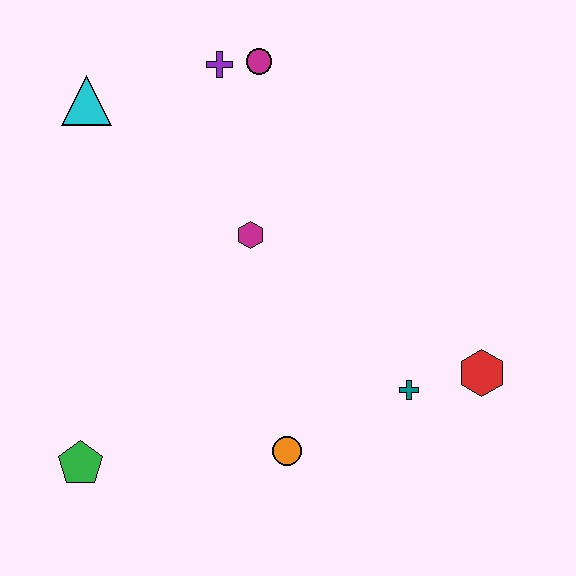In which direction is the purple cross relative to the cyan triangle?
The purple cross is to the right of the cyan triangle.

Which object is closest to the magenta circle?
The purple cross is closest to the magenta circle.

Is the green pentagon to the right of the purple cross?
No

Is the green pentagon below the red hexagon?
Yes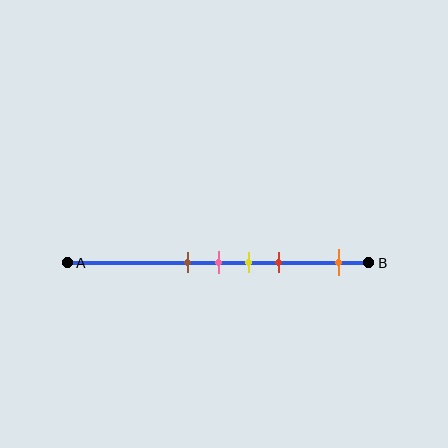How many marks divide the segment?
There are 5 marks dividing the segment.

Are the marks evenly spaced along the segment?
No, the marks are not evenly spaced.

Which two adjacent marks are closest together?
The brown and pink marks are the closest adjacent pair.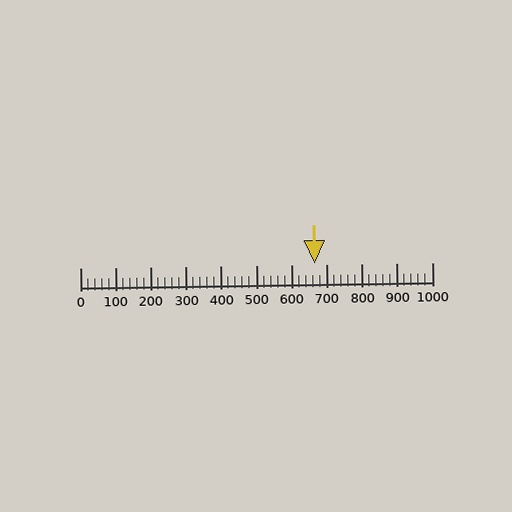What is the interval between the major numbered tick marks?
The major tick marks are spaced 100 units apart.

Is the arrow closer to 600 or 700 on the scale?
The arrow is closer to 700.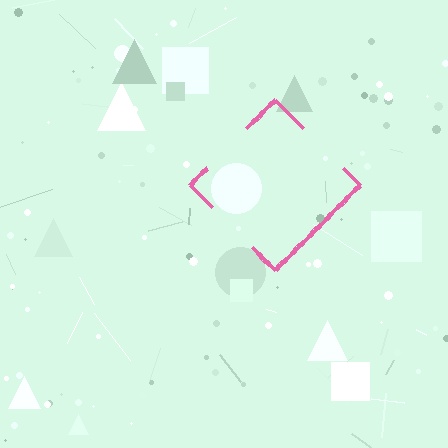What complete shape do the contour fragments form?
The contour fragments form a diamond.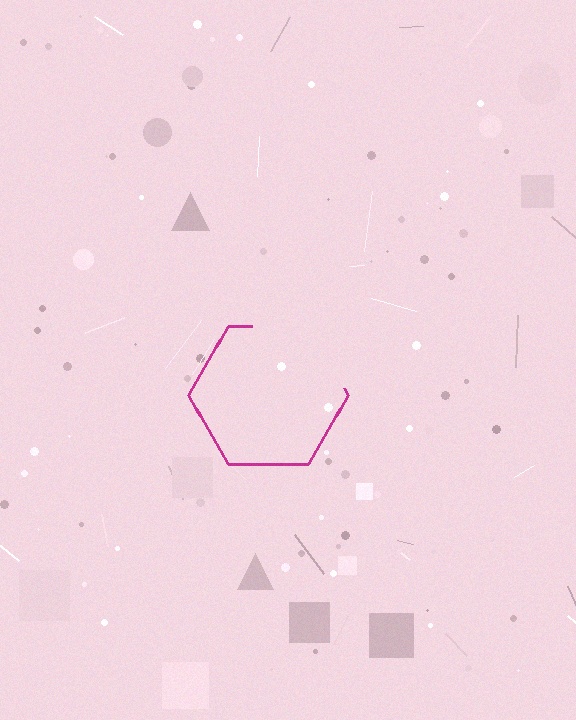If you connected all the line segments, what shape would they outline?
They would outline a hexagon.